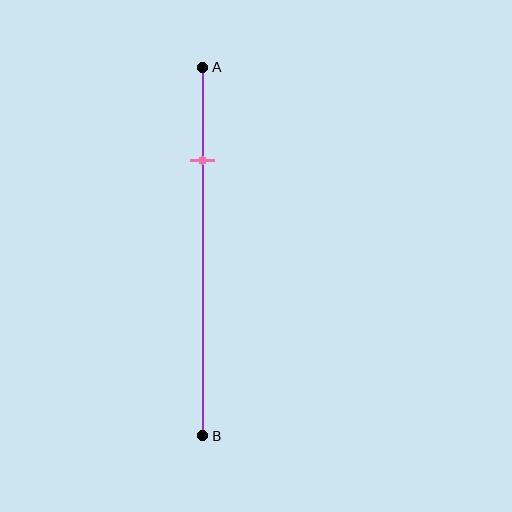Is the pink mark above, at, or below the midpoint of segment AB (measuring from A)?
The pink mark is above the midpoint of segment AB.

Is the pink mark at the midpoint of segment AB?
No, the mark is at about 25% from A, not at the 50% midpoint.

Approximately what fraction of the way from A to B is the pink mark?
The pink mark is approximately 25% of the way from A to B.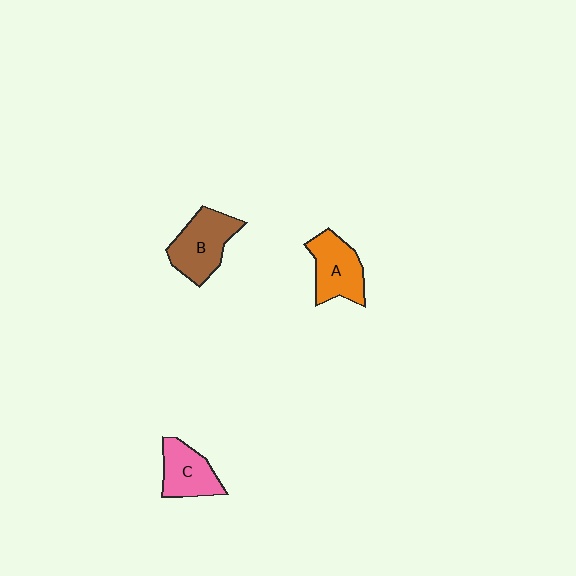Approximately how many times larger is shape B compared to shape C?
Approximately 1.3 times.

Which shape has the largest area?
Shape B (brown).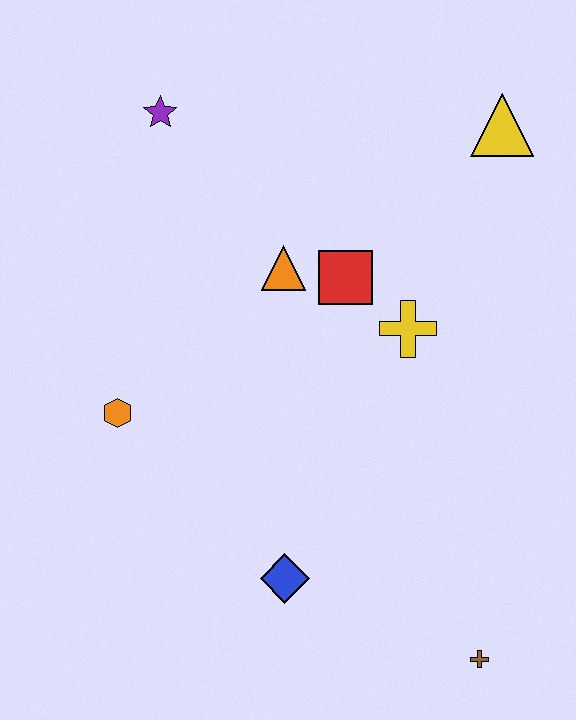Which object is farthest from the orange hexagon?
The yellow triangle is farthest from the orange hexagon.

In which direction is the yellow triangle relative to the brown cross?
The yellow triangle is above the brown cross.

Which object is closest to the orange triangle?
The red square is closest to the orange triangle.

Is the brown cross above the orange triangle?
No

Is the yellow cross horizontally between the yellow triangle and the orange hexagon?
Yes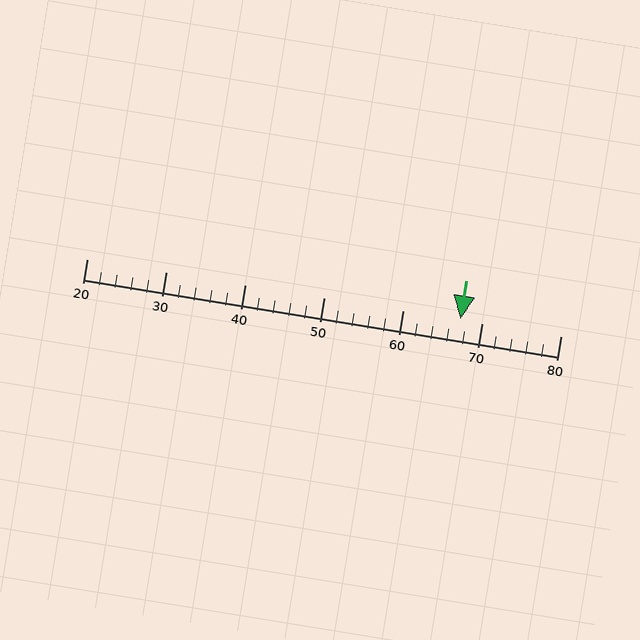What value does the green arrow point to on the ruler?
The green arrow points to approximately 67.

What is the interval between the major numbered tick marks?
The major tick marks are spaced 10 units apart.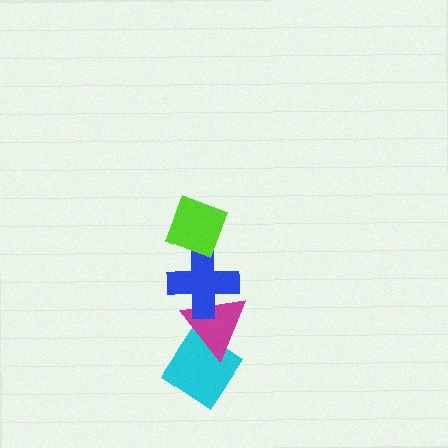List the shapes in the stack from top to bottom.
From top to bottom: the lime diamond, the blue cross, the magenta triangle, the cyan diamond.